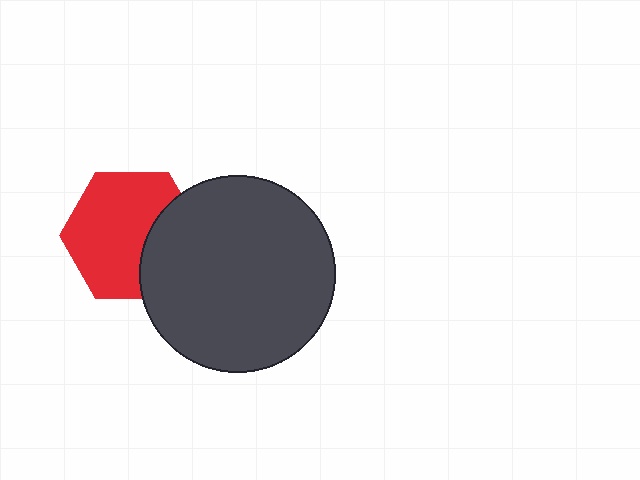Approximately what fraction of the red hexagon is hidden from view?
Roughly 31% of the red hexagon is hidden behind the dark gray circle.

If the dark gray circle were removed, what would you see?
You would see the complete red hexagon.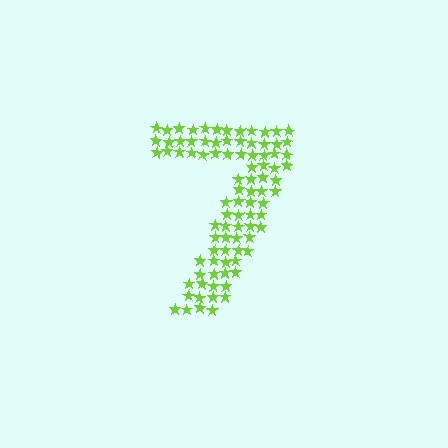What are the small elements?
The small elements are stars.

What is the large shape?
The large shape is the digit 7.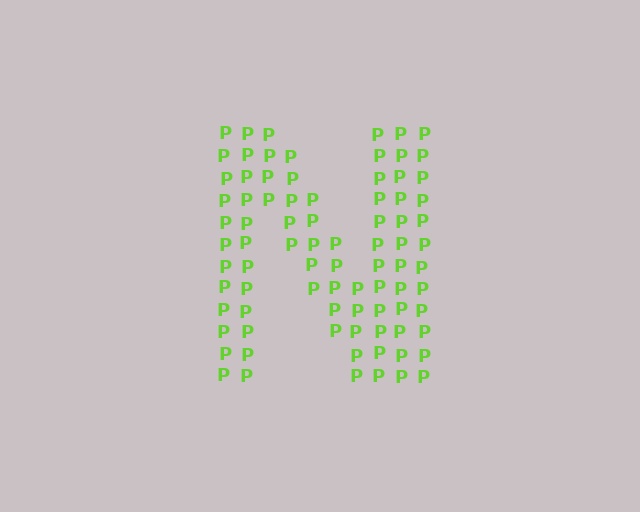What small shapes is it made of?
It is made of small letter P's.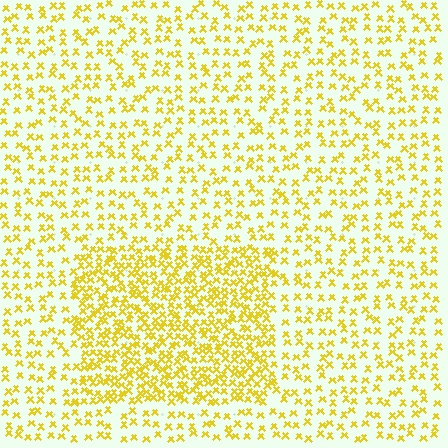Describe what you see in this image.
The image contains small yellow elements arranged at two different densities. A rectangle-shaped region is visible where the elements are more densely packed than the surrounding area.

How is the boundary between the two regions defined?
The boundary is defined by a change in element density (approximately 2.2x ratio). All elements are the same color, size, and shape.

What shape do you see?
I see a rectangle.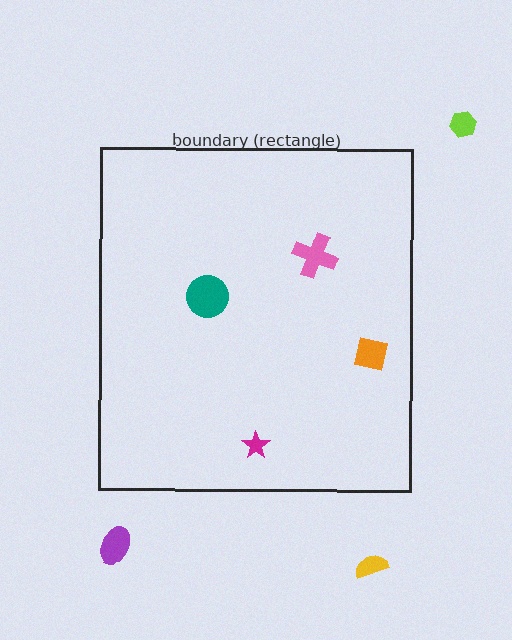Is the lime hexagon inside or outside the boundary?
Outside.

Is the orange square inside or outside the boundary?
Inside.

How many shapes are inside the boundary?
4 inside, 3 outside.